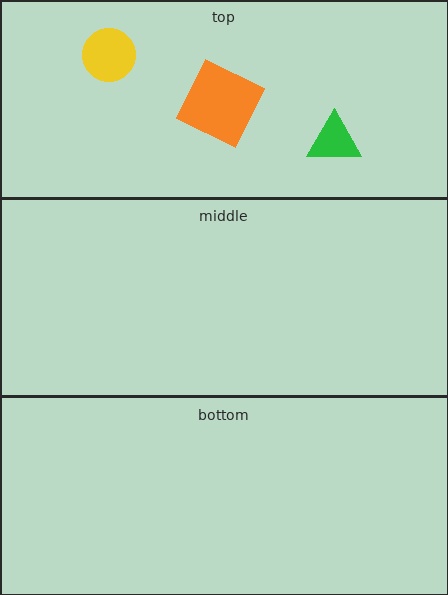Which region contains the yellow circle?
The top region.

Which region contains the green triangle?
The top region.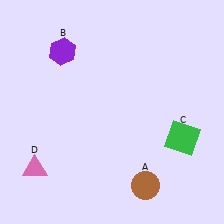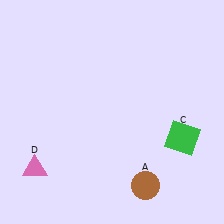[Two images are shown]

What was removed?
The purple hexagon (B) was removed in Image 2.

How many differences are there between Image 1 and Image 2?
There is 1 difference between the two images.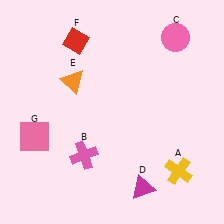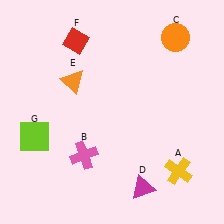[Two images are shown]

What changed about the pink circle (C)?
In Image 1, C is pink. In Image 2, it changed to orange.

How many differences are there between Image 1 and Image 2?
There are 2 differences between the two images.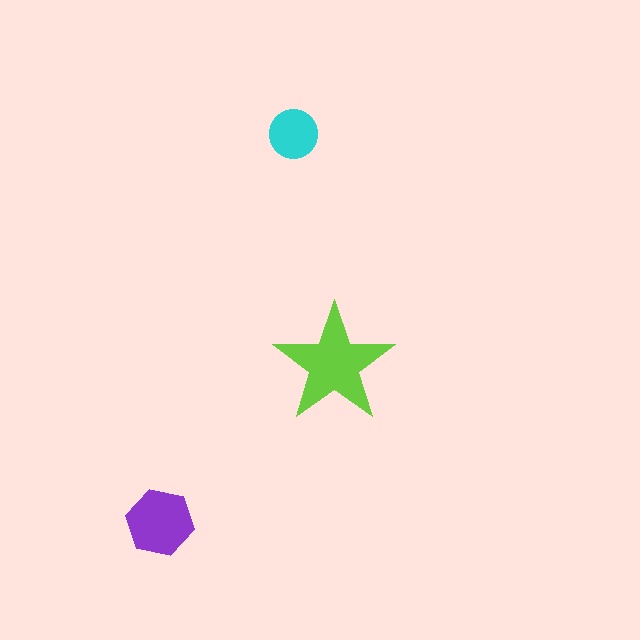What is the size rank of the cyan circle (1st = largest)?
3rd.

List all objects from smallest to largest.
The cyan circle, the purple hexagon, the lime star.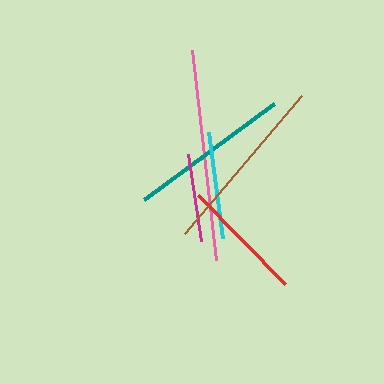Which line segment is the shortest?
The magenta line is the shortest at approximately 87 pixels.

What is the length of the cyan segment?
The cyan segment is approximately 107 pixels long.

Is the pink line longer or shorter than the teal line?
The pink line is longer than the teal line.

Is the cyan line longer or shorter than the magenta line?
The cyan line is longer than the magenta line.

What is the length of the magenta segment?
The magenta segment is approximately 87 pixels long.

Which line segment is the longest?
The pink line is the longest at approximately 211 pixels.